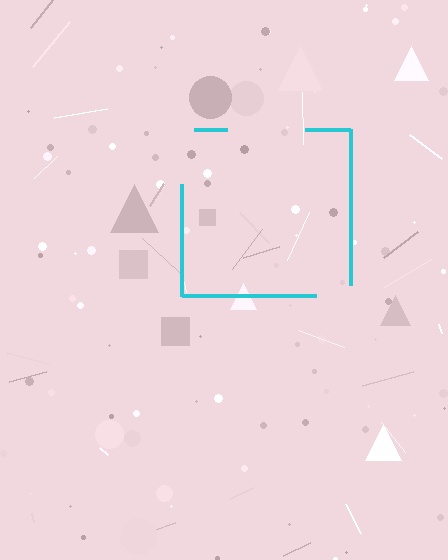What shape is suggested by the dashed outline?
The dashed outline suggests a square.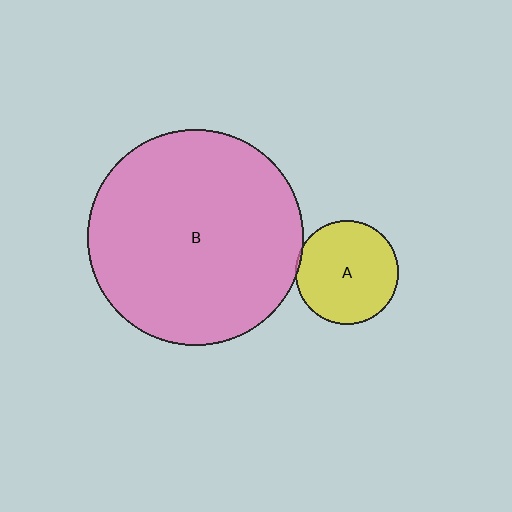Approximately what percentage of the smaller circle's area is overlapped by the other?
Approximately 5%.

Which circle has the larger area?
Circle B (pink).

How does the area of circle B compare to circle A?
Approximately 4.4 times.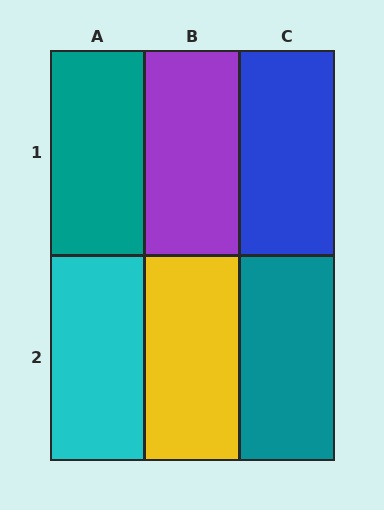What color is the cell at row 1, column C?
Blue.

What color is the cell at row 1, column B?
Purple.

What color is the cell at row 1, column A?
Teal.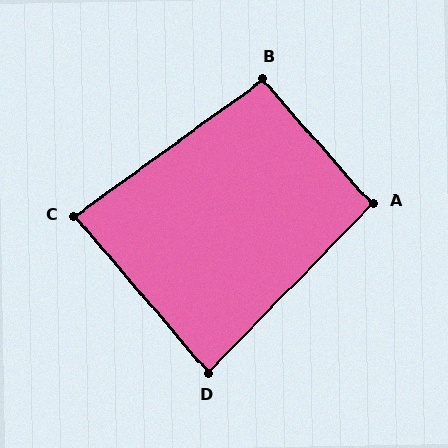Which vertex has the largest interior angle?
B, at approximately 95 degrees.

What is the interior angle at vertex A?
Approximately 95 degrees (approximately right).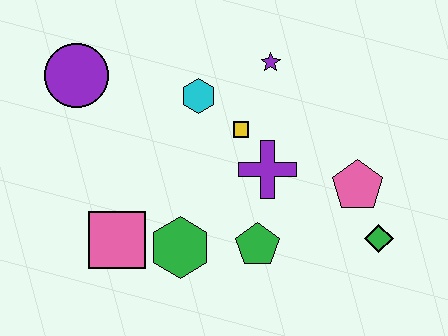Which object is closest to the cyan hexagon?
The yellow square is closest to the cyan hexagon.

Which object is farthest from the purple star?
The pink square is farthest from the purple star.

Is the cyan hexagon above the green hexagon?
Yes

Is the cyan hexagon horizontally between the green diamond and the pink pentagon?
No